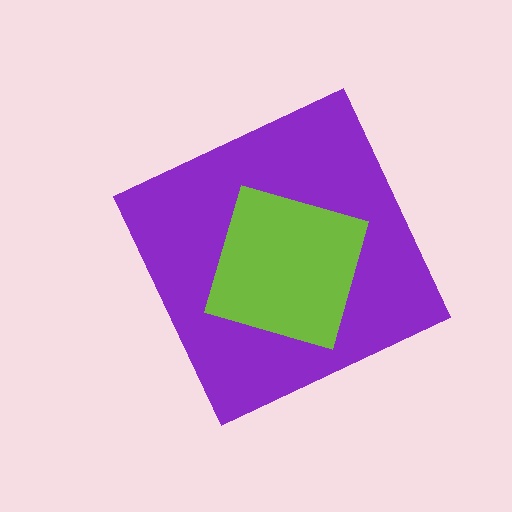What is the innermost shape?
The lime square.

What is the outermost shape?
The purple diamond.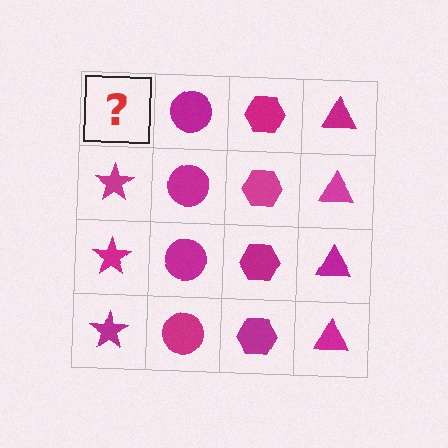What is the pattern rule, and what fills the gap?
The rule is that each column has a consistent shape. The gap should be filled with a magenta star.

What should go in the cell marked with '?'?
The missing cell should contain a magenta star.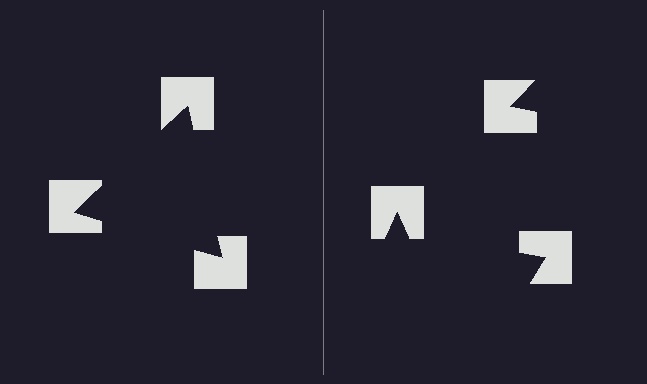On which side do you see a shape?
An illusory triangle appears on the left side. On the right side the wedge cuts are rotated, so no coherent shape forms.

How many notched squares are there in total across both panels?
6 — 3 on each side.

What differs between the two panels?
The notched squares are positioned identically on both sides; only the wedge orientations differ. On the left they align to a triangle; on the right they are misaligned.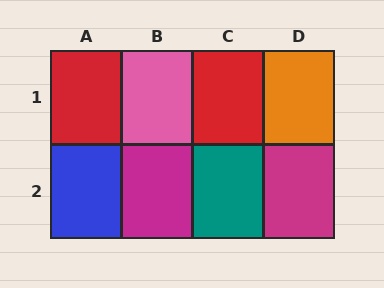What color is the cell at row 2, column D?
Magenta.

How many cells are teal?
1 cell is teal.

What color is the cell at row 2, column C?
Teal.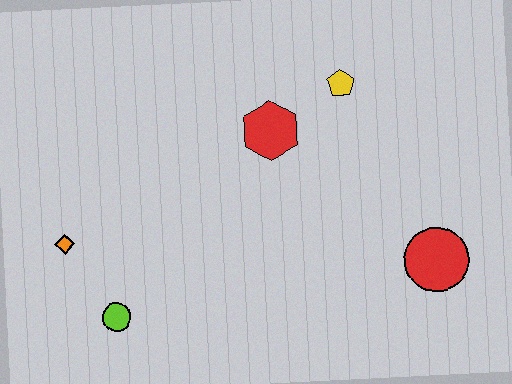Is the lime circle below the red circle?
Yes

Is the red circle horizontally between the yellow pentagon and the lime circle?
No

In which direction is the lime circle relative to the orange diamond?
The lime circle is below the orange diamond.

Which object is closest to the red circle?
The yellow pentagon is closest to the red circle.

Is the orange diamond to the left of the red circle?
Yes